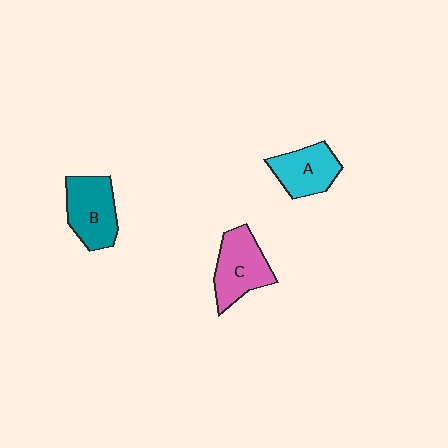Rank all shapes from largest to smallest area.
From largest to smallest: C (pink), B (teal), A (cyan).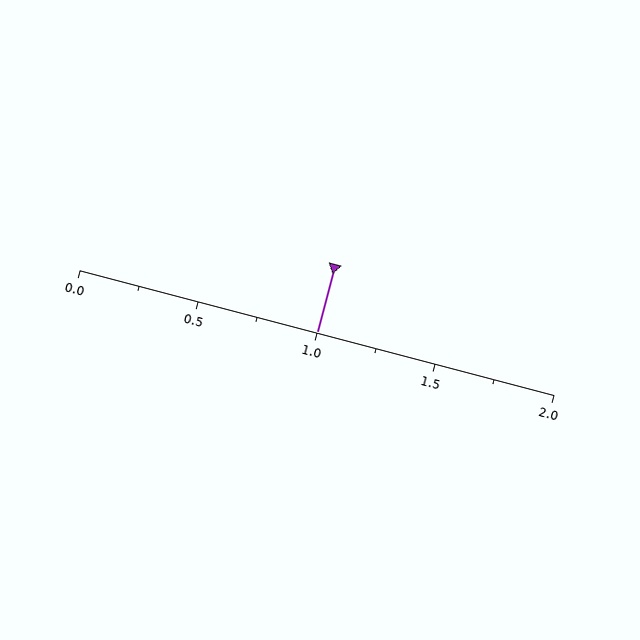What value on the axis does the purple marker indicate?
The marker indicates approximately 1.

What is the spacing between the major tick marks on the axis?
The major ticks are spaced 0.5 apart.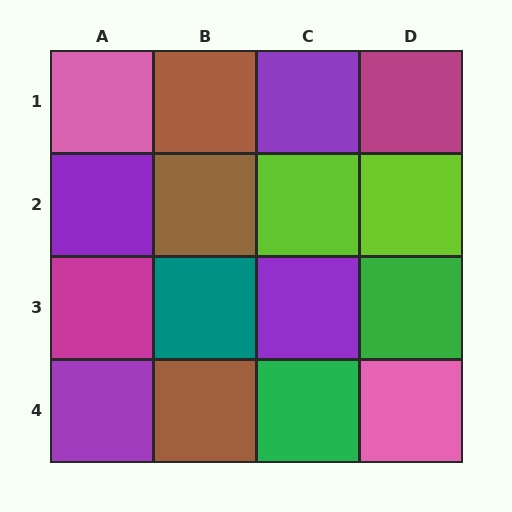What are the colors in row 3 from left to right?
Magenta, teal, purple, green.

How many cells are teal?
1 cell is teal.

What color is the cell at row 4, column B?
Brown.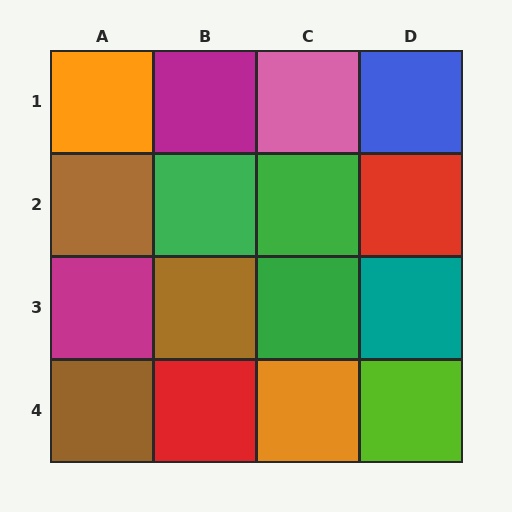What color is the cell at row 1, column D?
Blue.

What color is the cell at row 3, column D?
Teal.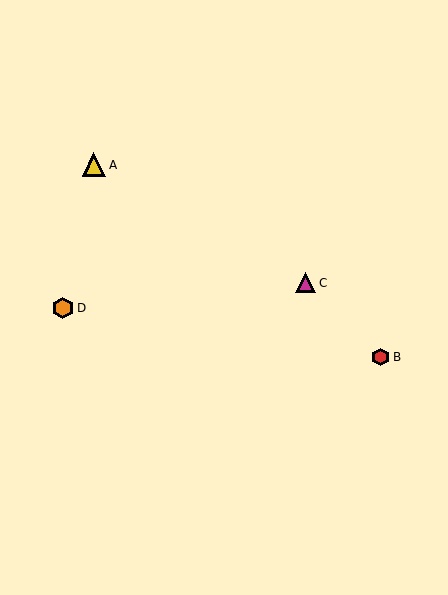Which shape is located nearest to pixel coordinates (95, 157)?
The yellow triangle (labeled A) at (94, 165) is nearest to that location.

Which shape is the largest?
The yellow triangle (labeled A) is the largest.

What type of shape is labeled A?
Shape A is a yellow triangle.